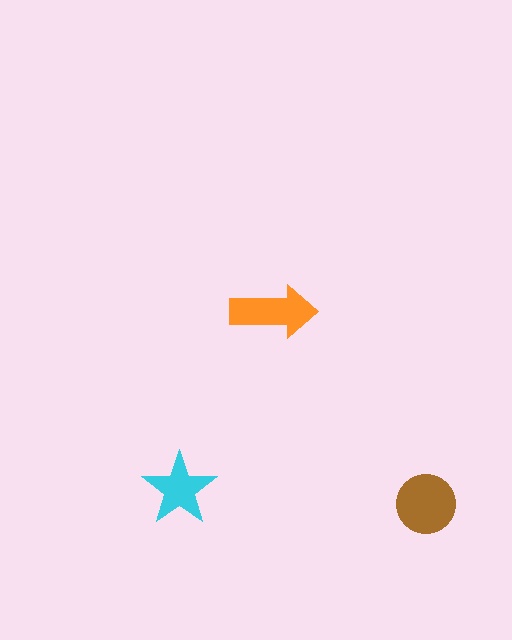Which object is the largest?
The brown circle.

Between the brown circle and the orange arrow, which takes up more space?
The brown circle.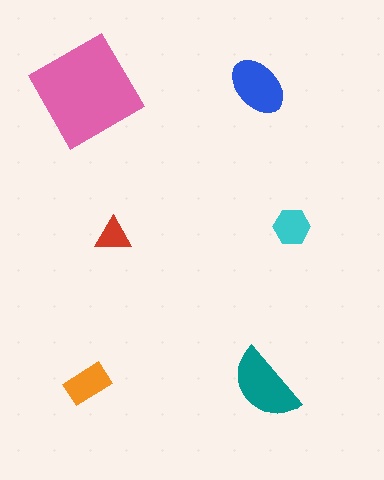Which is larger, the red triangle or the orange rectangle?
The orange rectangle.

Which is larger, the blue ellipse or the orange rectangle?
The blue ellipse.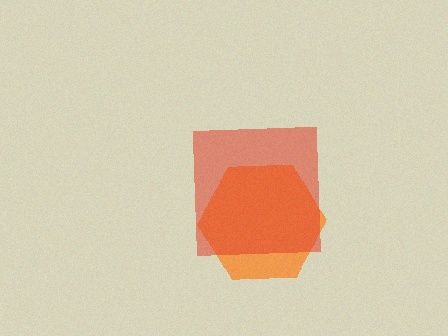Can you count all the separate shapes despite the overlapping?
Yes, there are 2 separate shapes.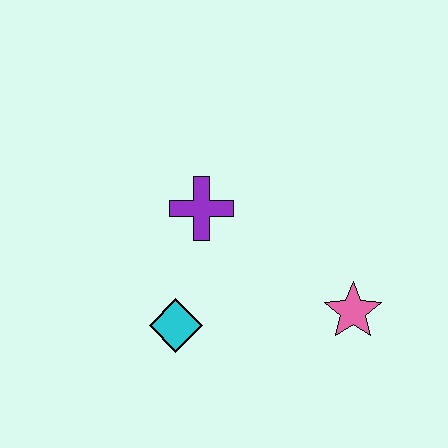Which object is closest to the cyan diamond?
The purple cross is closest to the cyan diamond.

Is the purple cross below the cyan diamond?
No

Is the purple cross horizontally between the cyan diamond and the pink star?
Yes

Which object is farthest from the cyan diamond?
The pink star is farthest from the cyan diamond.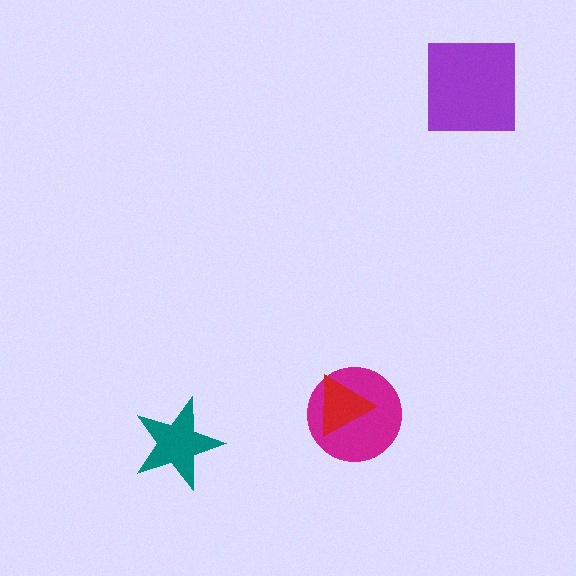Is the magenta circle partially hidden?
Yes, it is partially covered by another shape.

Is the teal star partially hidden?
No, no other shape covers it.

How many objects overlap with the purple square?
0 objects overlap with the purple square.